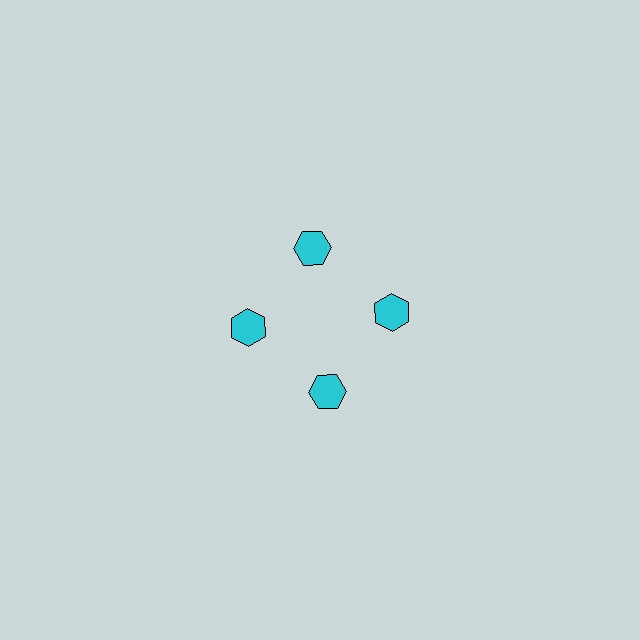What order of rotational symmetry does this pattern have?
This pattern has 4-fold rotational symmetry.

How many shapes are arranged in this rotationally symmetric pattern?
There are 4 shapes, arranged in 4 groups of 1.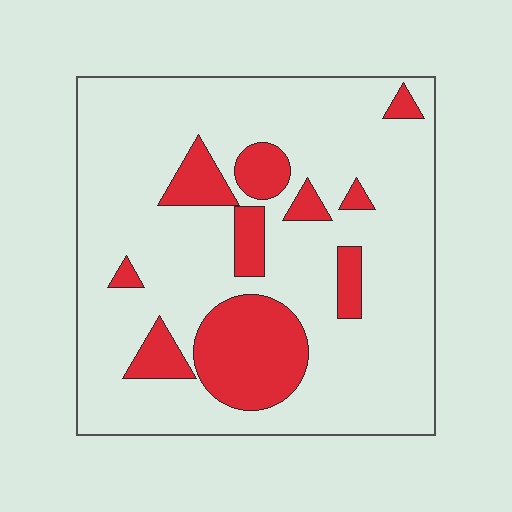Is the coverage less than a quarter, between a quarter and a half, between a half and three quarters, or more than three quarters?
Less than a quarter.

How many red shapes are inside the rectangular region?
10.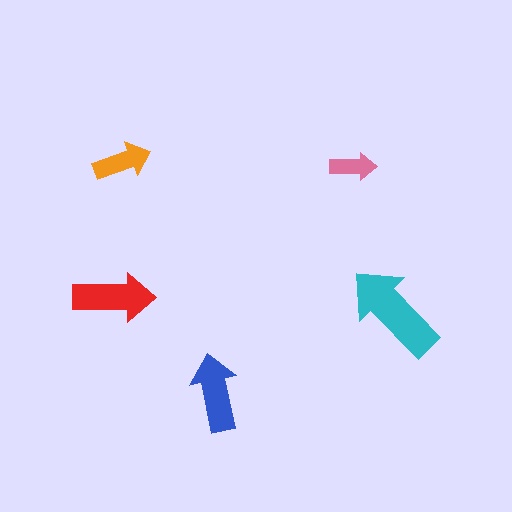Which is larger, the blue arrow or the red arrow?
The red one.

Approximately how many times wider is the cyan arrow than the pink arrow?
About 2 times wider.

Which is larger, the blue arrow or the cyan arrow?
The cyan one.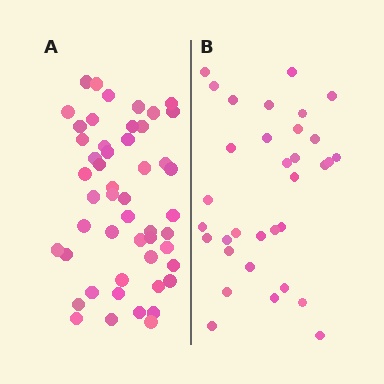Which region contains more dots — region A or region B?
Region A (the left region) has more dots.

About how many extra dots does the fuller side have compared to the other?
Region A has approximately 15 more dots than region B.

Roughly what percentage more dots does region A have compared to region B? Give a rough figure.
About 50% more.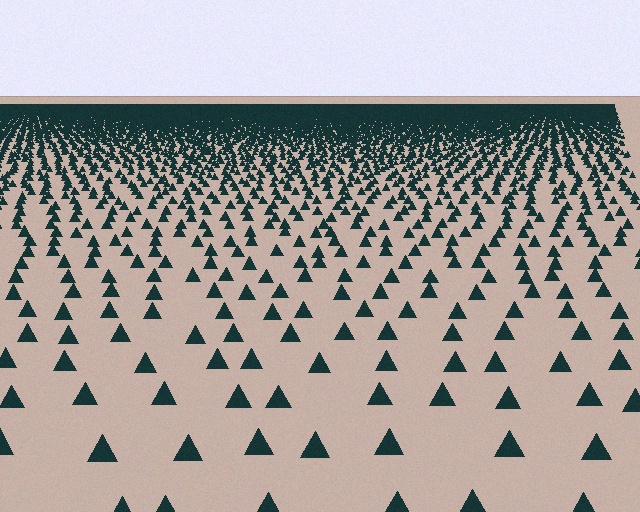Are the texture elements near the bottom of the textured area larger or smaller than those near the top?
Larger. Near the bottom, elements are closer to the viewer and appear at a bigger on-screen size.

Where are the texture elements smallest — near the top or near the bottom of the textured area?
Near the top.